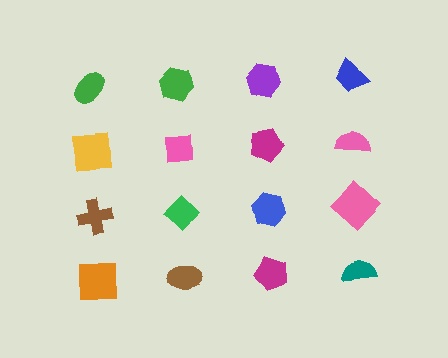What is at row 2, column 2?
A pink square.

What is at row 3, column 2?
A green diamond.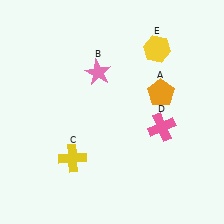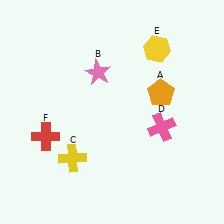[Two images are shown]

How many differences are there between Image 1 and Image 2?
There is 1 difference between the two images.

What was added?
A red cross (F) was added in Image 2.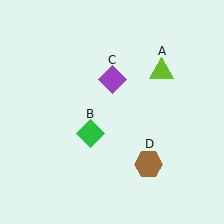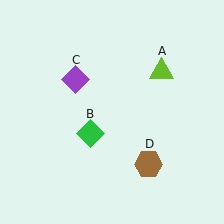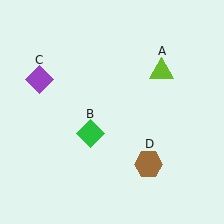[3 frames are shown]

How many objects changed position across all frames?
1 object changed position: purple diamond (object C).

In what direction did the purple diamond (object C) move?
The purple diamond (object C) moved left.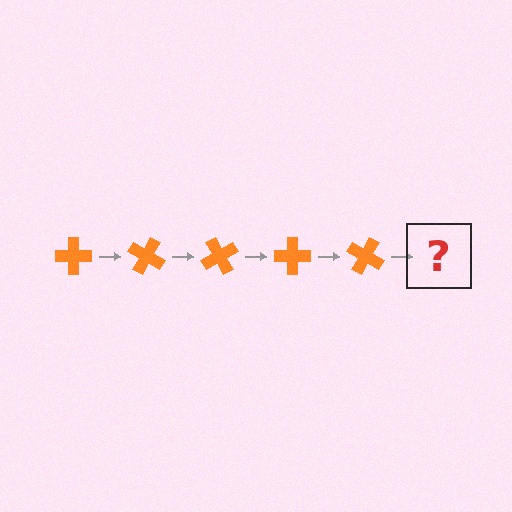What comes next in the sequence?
The next element should be an orange cross rotated 150 degrees.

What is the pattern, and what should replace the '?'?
The pattern is that the cross rotates 30 degrees each step. The '?' should be an orange cross rotated 150 degrees.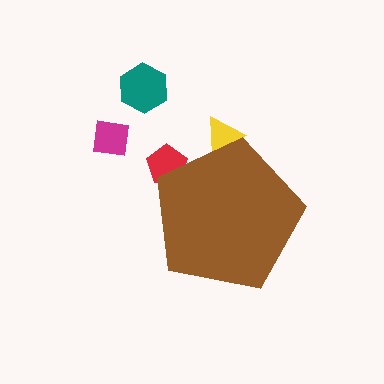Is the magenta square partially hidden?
No, the magenta square is fully visible.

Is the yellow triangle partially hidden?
Yes, the yellow triangle is partially hidden behind the brown pentagon.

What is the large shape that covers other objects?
A brown pentagon.